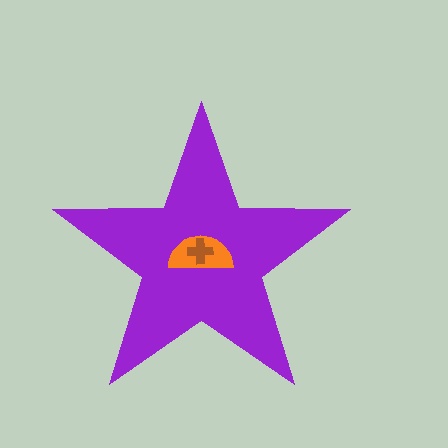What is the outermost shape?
The purple star.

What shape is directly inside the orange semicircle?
The brown cross.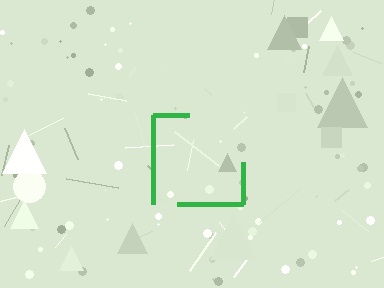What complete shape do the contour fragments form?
The contour fragments form a square.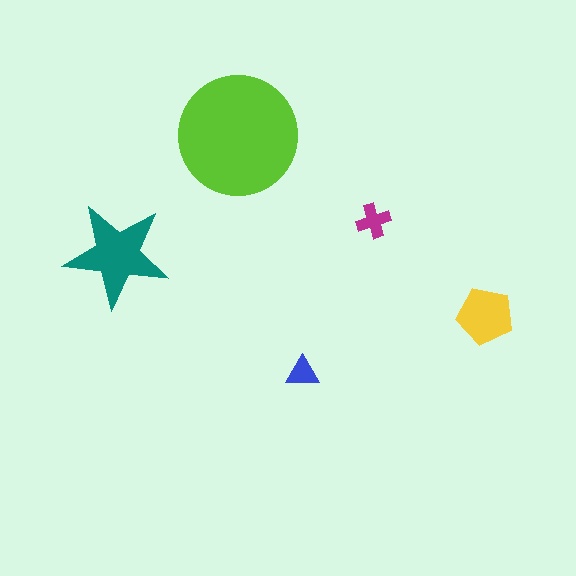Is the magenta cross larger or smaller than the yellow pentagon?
Smaller.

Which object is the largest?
The lime circle.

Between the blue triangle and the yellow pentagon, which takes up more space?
The yellow pentagon.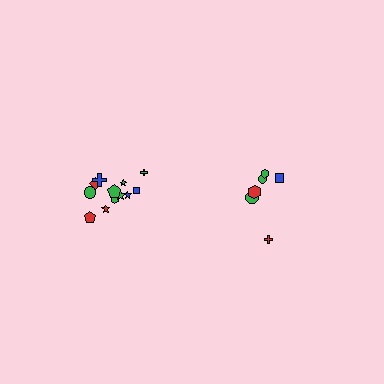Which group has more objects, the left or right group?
The left group.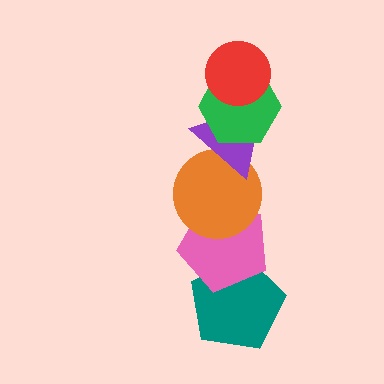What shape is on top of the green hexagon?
The red circle is on top of the green hexagon.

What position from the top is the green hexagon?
The green hexagon is 2nd from the top.